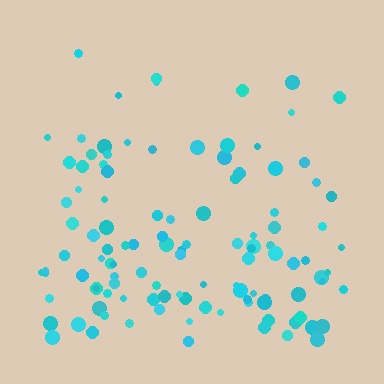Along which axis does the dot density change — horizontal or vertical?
Vertical.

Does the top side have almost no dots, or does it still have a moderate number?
Still a moderate number, just noticeably fewer than the bottom.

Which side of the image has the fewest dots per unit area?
The top.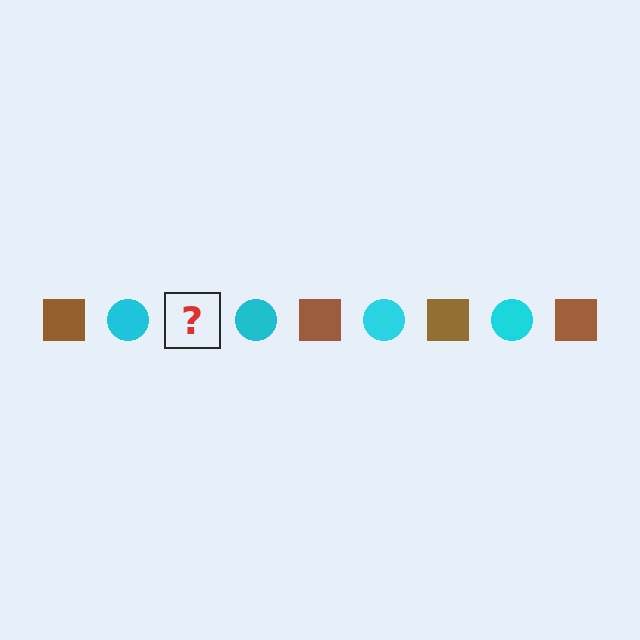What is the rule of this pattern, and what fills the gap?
The rule is that the pattern alternates between brown square and cyan circle. The gap should be filled with a brown square.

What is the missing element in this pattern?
The missing element is a brown square.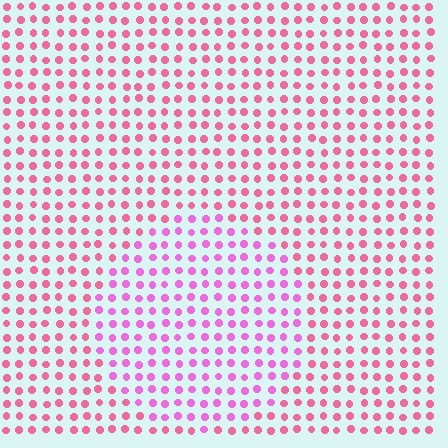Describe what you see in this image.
The image is filled with small pink elements in a uniform arrangement. A circle-shaped region is visible where the elements are tinted to a slightly different hue, forming a subtle color boundary.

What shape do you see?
I see a circle.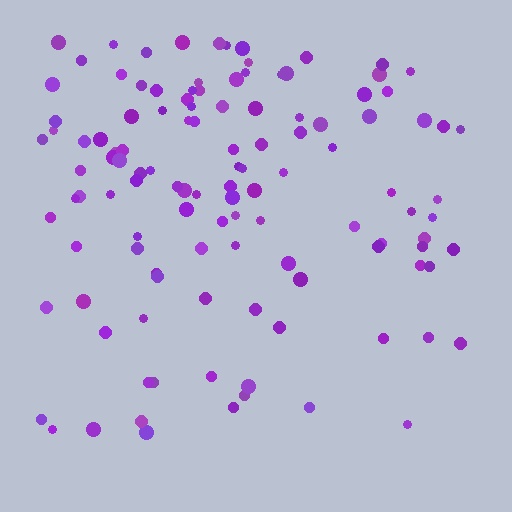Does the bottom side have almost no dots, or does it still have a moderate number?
Still a moderate number, just noticeably fewer than the top.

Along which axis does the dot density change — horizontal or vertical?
Vertical.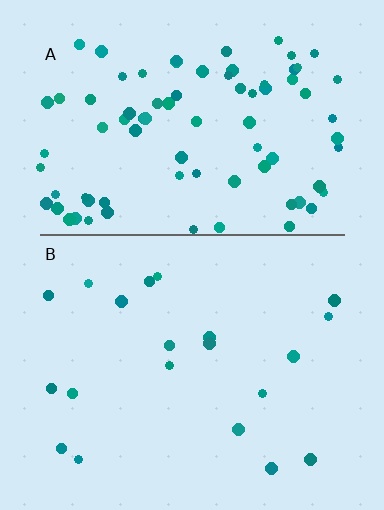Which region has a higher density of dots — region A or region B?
A (the top).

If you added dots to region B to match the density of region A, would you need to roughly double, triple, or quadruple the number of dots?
Approximately quadruple.